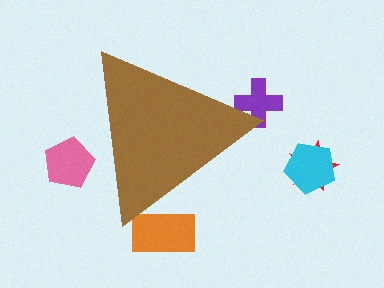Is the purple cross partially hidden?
Yes, the purple cross is partially hidden behind the brown triangle.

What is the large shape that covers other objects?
A brown triangle.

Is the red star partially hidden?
No, the red star is fully visible.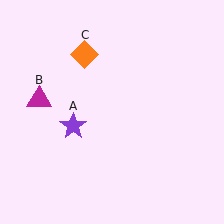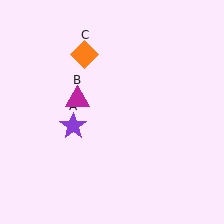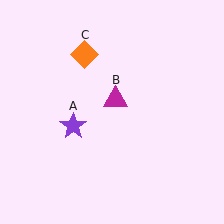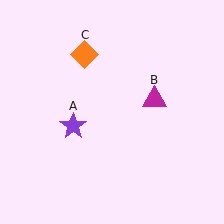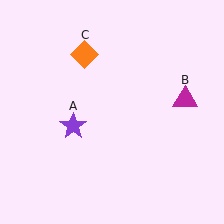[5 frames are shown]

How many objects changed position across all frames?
1 object changed position: magenta triangle (object B).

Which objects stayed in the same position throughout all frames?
Purple star (object A) and orange diamond (object C) remained stationary.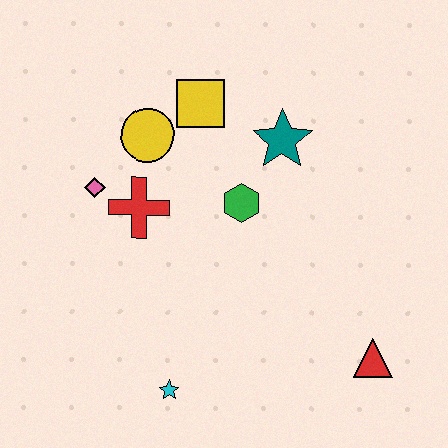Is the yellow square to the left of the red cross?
No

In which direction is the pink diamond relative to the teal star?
The pink diamond is to the left of the teal star.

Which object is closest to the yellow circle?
The yellow square is closest to the yellow circle.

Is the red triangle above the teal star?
No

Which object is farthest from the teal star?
The cyan star is farthest from the teal star.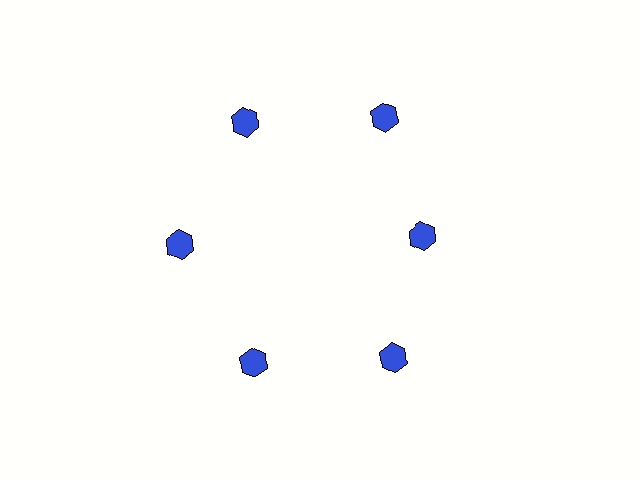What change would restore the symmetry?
The symmetry would be restored by moving it outward, back onto the ring so that all 6 hexagons sit at equal angles and equal distance from the center.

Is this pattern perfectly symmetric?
No. The 6 blue hexagons are arranged in a ring, but one element near the 3 o'clock position is pulled inward toward the center, breaking the 6-fold rotational symmetry.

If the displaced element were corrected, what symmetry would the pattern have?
It would have 6-fold rotational symmetry — the pattern would map onto itself every 60 degrees.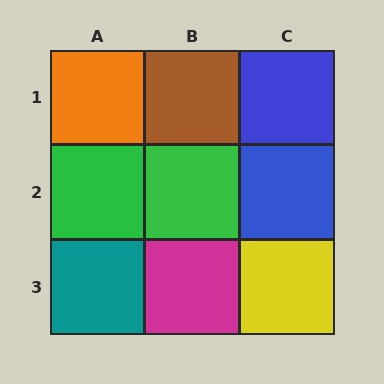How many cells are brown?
1 cell is brown.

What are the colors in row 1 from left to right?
Orange, brown, blue.